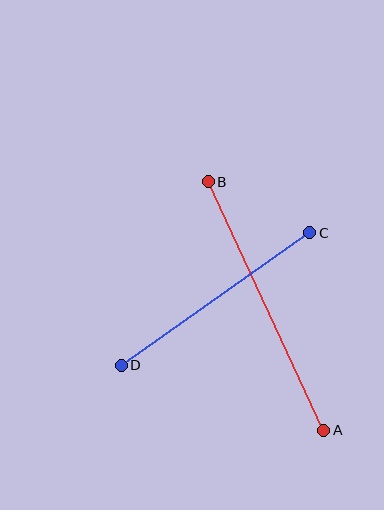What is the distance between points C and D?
The distance is approximately 230 pixels.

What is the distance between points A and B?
The distance is approximately 274 pixels.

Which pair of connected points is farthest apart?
Points A and B are farthest apart.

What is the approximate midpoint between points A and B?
The midpoint is at approximately (266, 306) pixels.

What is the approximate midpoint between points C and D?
The midpoint is at approximately (215, 299) pixels.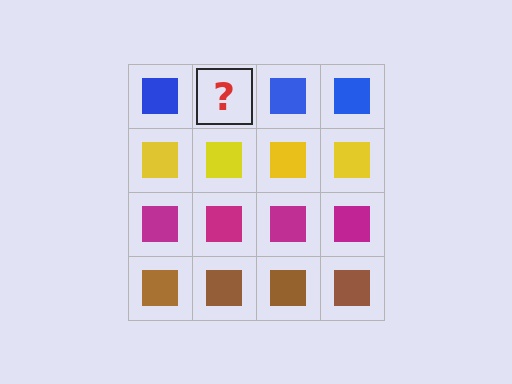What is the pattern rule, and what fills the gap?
The rule is that each row has a consistent color. The gap should be filled with a blue square.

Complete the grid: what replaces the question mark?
The question mark should be replaced with a blue square.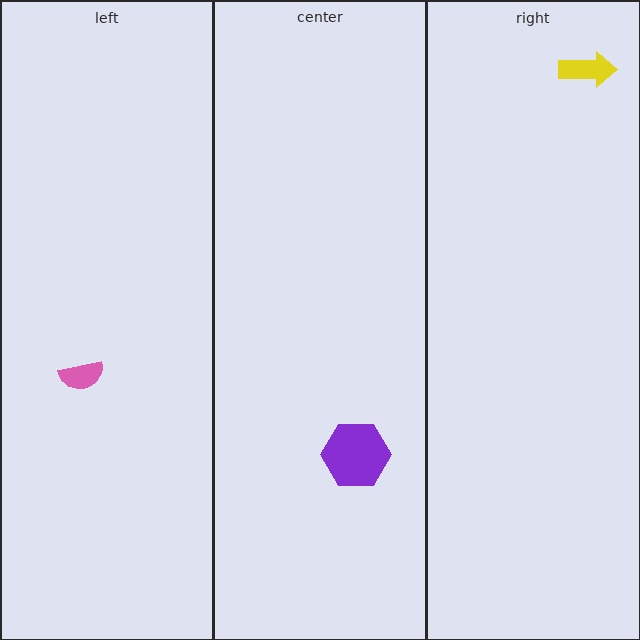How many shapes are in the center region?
1.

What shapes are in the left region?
The pink semicircle.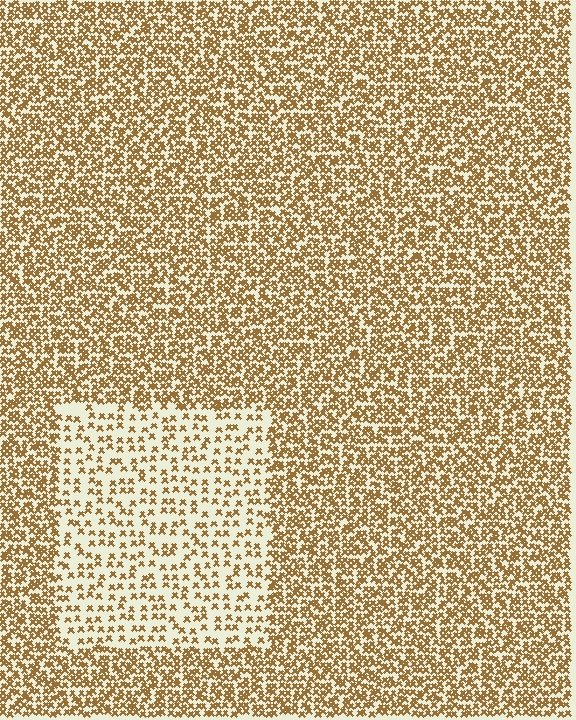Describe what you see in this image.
The image contains small brown elements arranged at two different densities. A rectangle-shaped region is visible where the elements are less densely packed than the surrounding area.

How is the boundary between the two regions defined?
The boundary is defined by a change in element density (approximately 2.3x ratio). All elements are the same color, size, and shape.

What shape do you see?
I see a rectangle.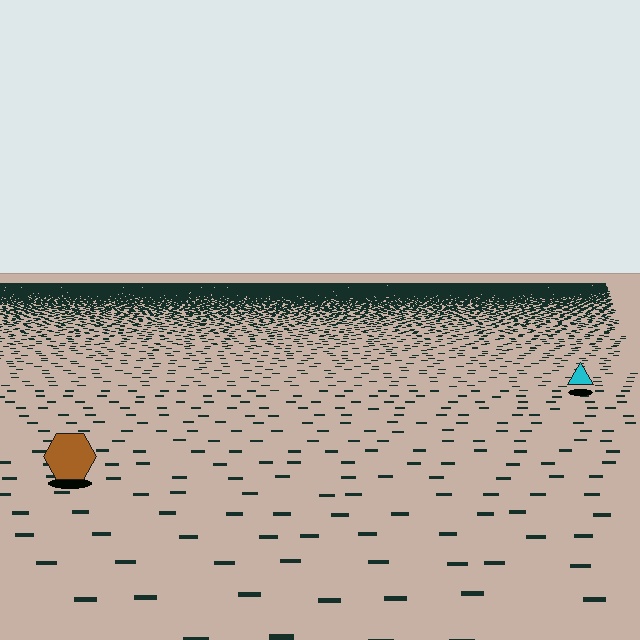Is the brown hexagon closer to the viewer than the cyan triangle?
Yes. The brown hexagon is closer — you can tell from the texture gradient: the ground texture is coarser near it.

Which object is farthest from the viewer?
The cyan triangle is farthest from the viewer. It appears smaller and the ground texture around it is denser.